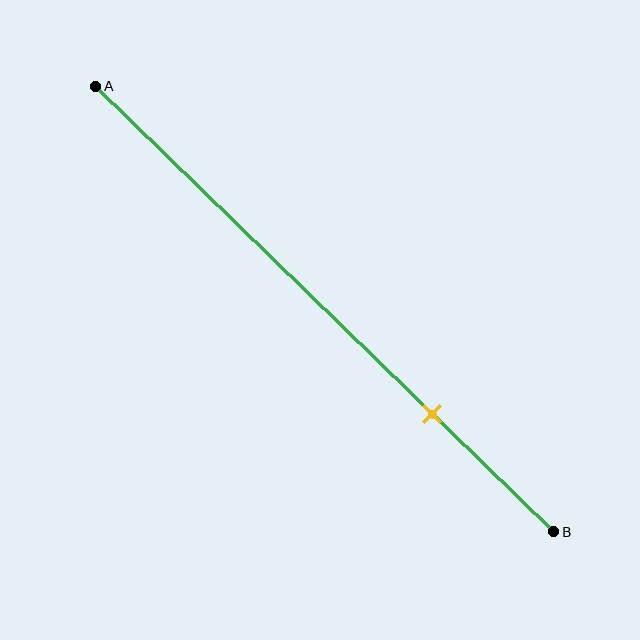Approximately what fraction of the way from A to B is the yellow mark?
The yellow mark is approximately 75% of the way from A to B.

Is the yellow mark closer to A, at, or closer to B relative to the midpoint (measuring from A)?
The yellow mark is closer to point B than the midpoint of segment AB.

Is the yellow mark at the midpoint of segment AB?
No, the mark is at about 75% from A, not at the 50% midpoint.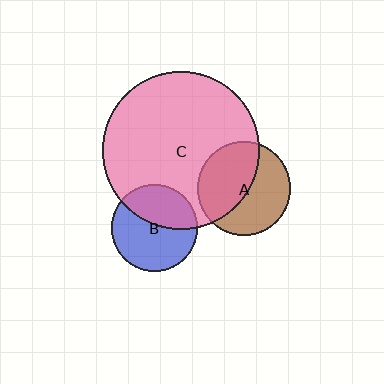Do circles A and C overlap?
Yes.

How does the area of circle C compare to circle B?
Approximately 3.3 times.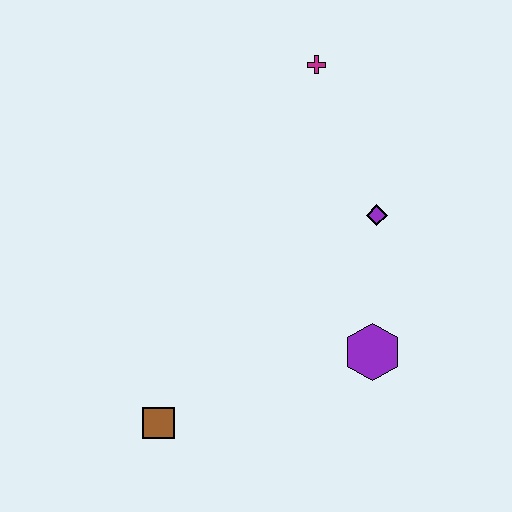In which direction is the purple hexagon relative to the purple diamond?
The purple hexagon is below the purple diamond.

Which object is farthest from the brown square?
The magenta cross is farthest from the brown square.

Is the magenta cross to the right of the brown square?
Yes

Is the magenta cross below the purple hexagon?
No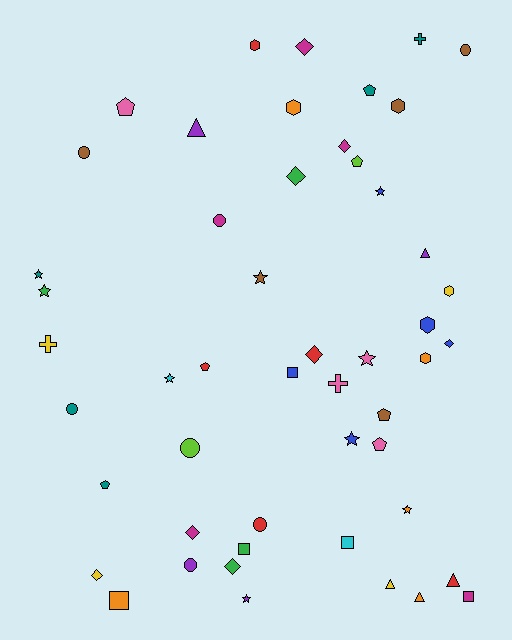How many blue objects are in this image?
There are 5 blue objects.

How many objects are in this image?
There are 50 objects.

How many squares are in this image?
There are 5 squares.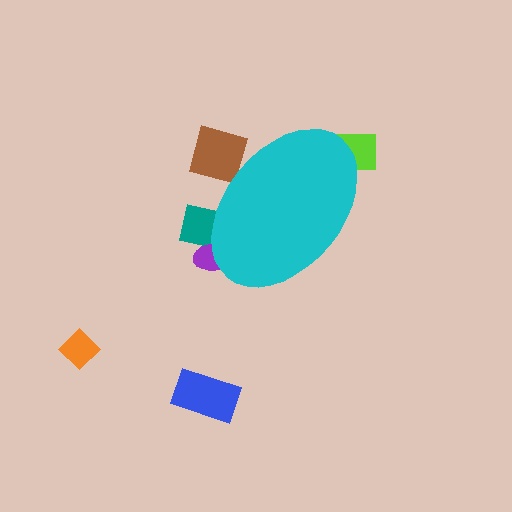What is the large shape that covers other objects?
A cyan ellipse.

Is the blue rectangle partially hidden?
No, the blue rectangle is fully visible.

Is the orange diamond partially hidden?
No, the orange diamond is fully visible.